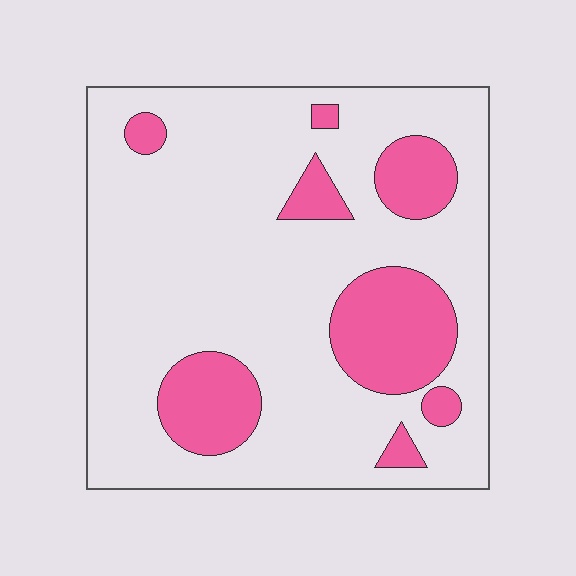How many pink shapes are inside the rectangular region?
8.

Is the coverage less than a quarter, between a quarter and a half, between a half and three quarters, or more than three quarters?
Less than a quarter.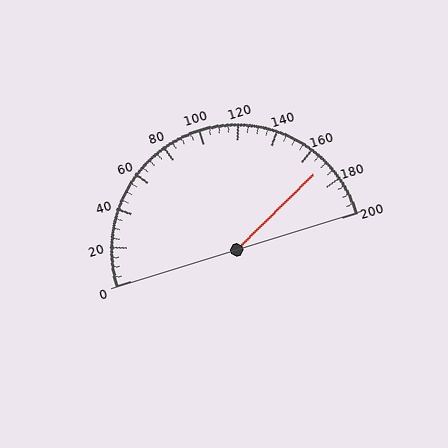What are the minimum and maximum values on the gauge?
The gauge ranges from 0 to 200.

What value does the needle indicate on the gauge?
The needle indicates approximately 170.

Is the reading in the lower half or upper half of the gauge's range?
The reading is in the upper half of the range (0 to 200).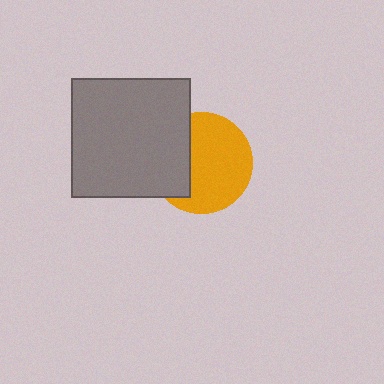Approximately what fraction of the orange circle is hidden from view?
Roughly 35% of the orange circle is hidden behind the gray square.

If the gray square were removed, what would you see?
You would see the complete orange circle.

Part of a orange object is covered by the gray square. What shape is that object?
It is a circle.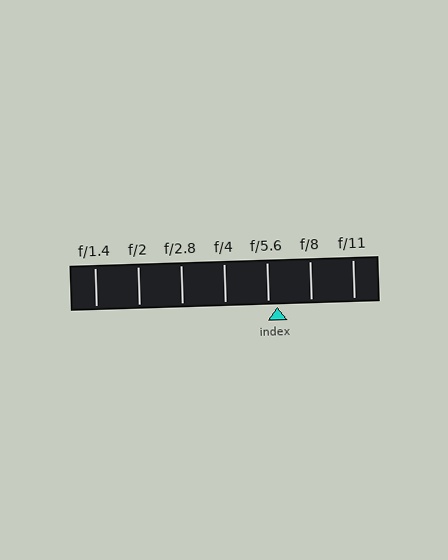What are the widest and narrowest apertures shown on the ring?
The widest aperture shown is f/1.4 and the narrowest is f/11.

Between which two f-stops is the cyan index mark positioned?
The index mark is between f/5.6 and f/8.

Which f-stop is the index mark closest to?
The index mark is closest to f/5.6.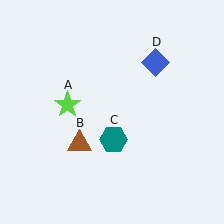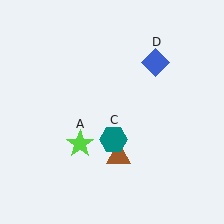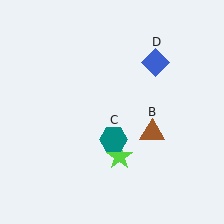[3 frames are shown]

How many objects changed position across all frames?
2 objects changed position: lime star (object A), brown triangle (object B).